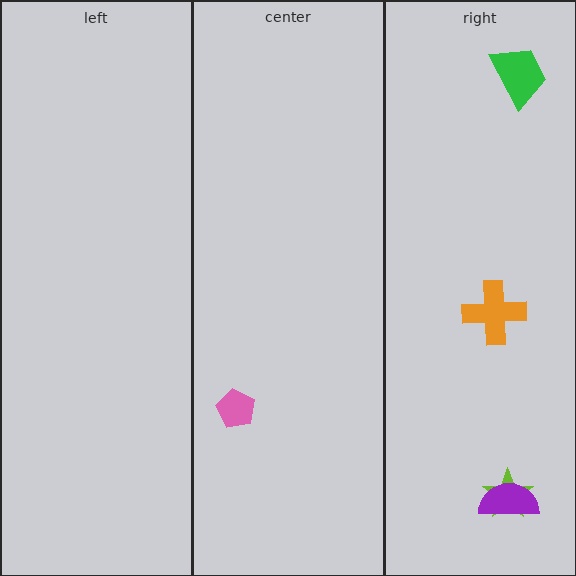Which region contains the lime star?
The right region.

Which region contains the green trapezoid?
The right region.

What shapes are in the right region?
The lime star, the purple semicircle, the green trapezoid, the orange cross.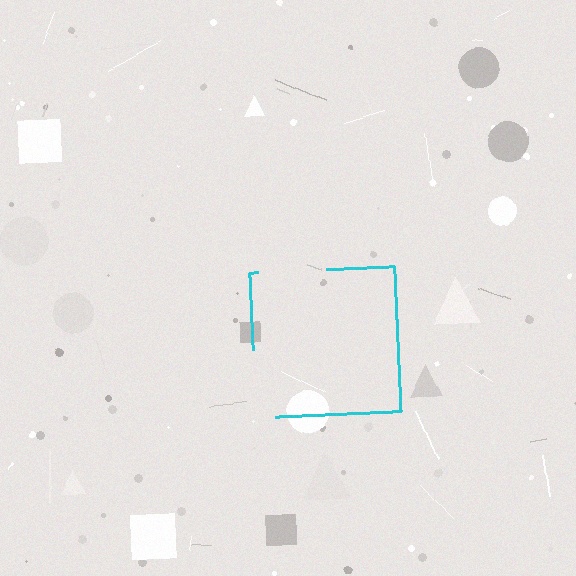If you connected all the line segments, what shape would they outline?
They would outline a square.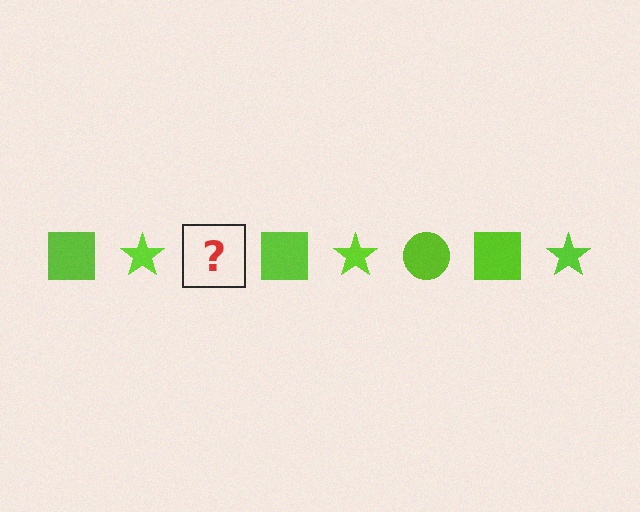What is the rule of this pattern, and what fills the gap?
The rule is that the pattern cycles through square, star, circle shapes in lime. The gap should be filled with a lime circle.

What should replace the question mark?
The question mark should be replaced with a lime circle.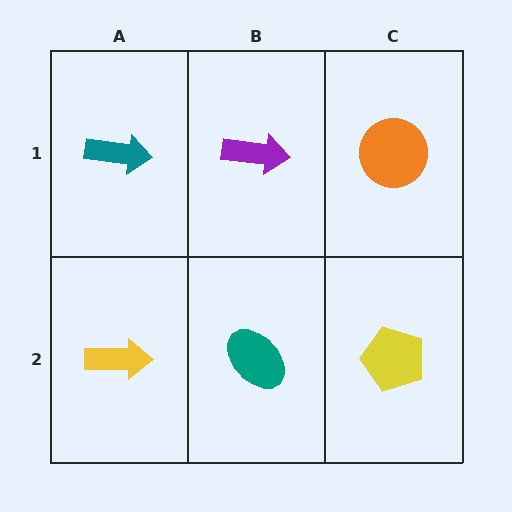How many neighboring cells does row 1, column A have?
2.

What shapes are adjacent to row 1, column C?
A yellow pentagon (row 2, column C), a purple arrow (row 1, column B).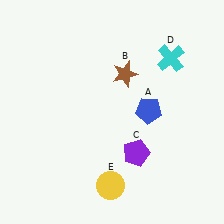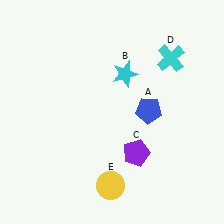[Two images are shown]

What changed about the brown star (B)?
In Image 1, B is brown. In Image 2, it changed to cyan.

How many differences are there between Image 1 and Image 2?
There is 1 difference between the two images.